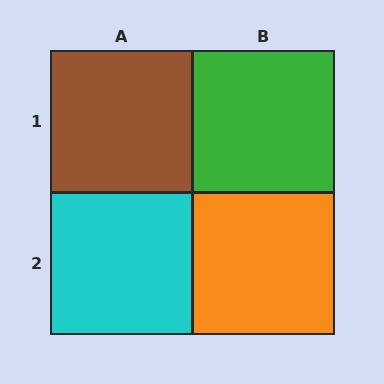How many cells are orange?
1 cell is orange.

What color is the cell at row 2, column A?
Cyan.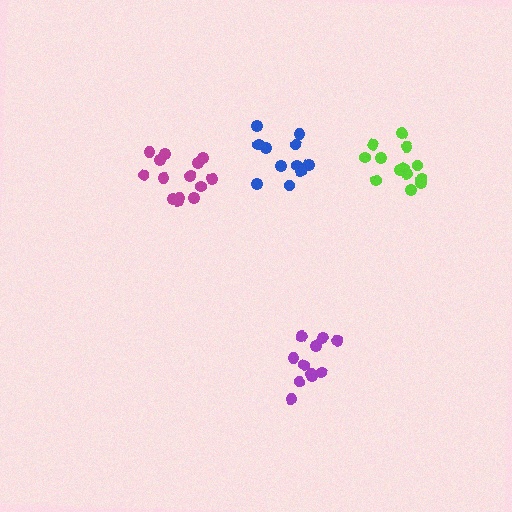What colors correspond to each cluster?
The clusters are colored: magenta, blue, purple, lime.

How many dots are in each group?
Group 1: 14 dots, Group 2: 11 dots, Group 3: 11 dots, Group 4: 13 dots (49 total).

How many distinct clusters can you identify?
There are 4 distinct clusters.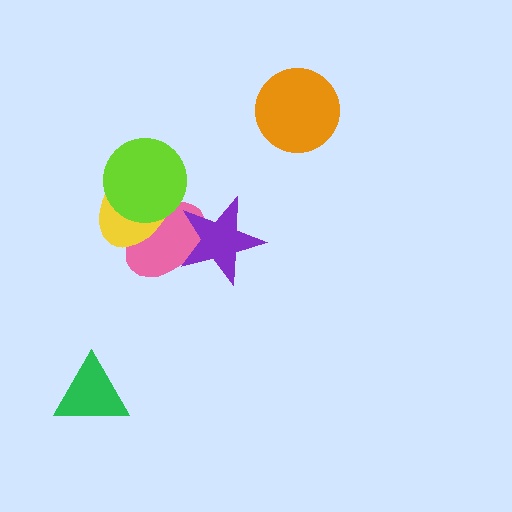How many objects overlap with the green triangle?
0 objects overlap with the green triangle.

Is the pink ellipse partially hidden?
Yes, it is partially covered by another shape.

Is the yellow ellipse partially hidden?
Yes, it is partially covered by another shape.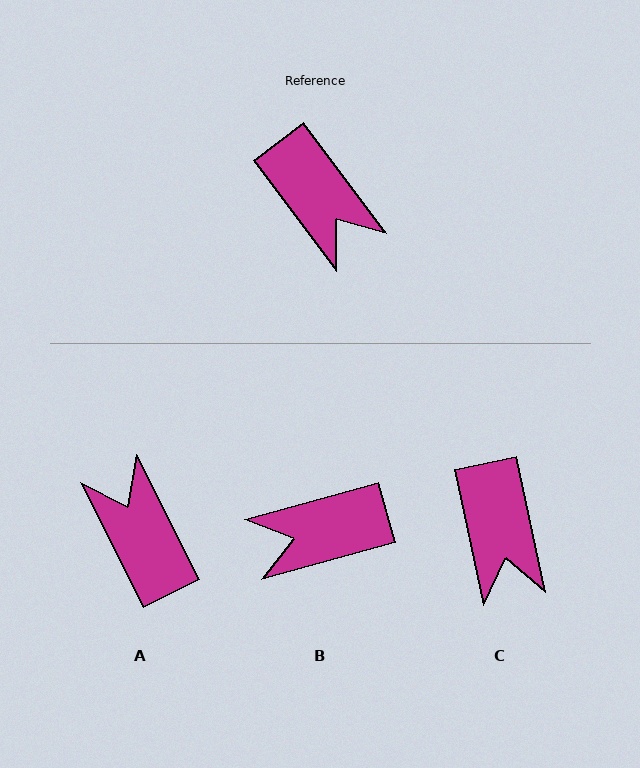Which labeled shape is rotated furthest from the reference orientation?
A, about 169 degrees away.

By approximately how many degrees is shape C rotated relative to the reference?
Approximately 25 degrees clockwise.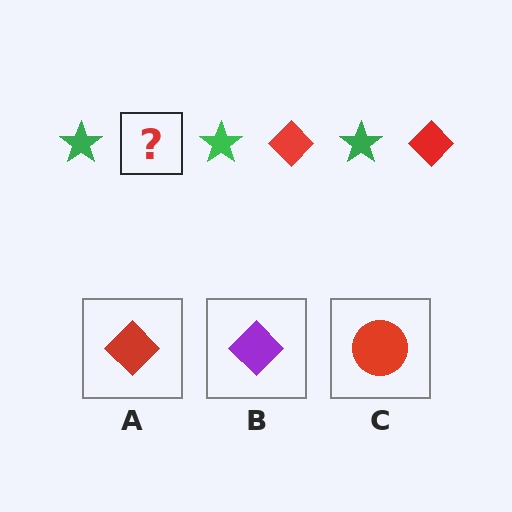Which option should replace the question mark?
Option A.